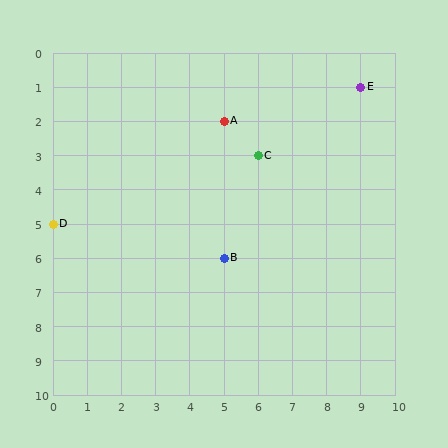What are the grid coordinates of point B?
Point B is at grid coordinates (5, 6).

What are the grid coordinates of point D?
Point D is at grid coordinates (0, 5).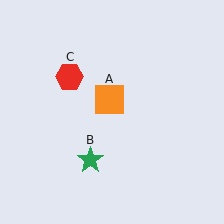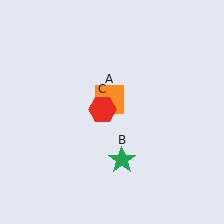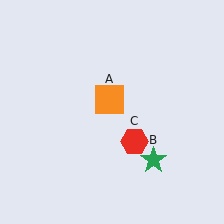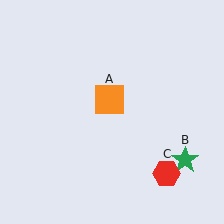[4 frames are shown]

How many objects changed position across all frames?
2 objects changed position: green star (object B), red hexagon (object C).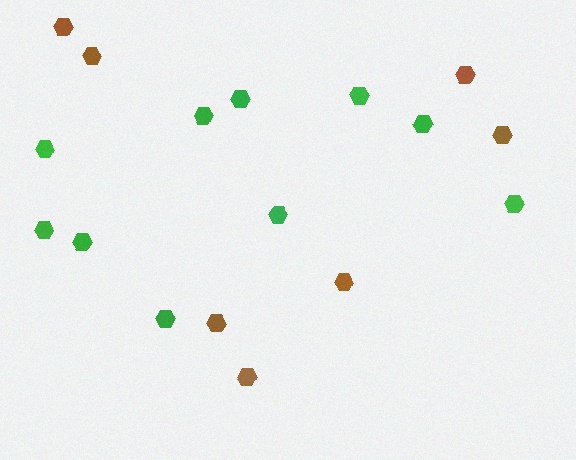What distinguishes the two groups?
There are 2 groups: one group of green hexagons (10) and one group of brown hexagons (7).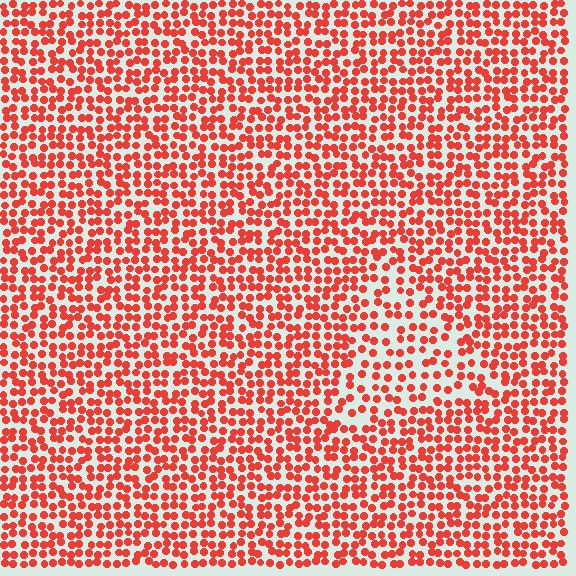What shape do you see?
I see a triangle.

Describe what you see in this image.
The image contains small red elements arranged at two different densities. A triangle-shaped region is visible where the elements are less densely packed than the surrounding area.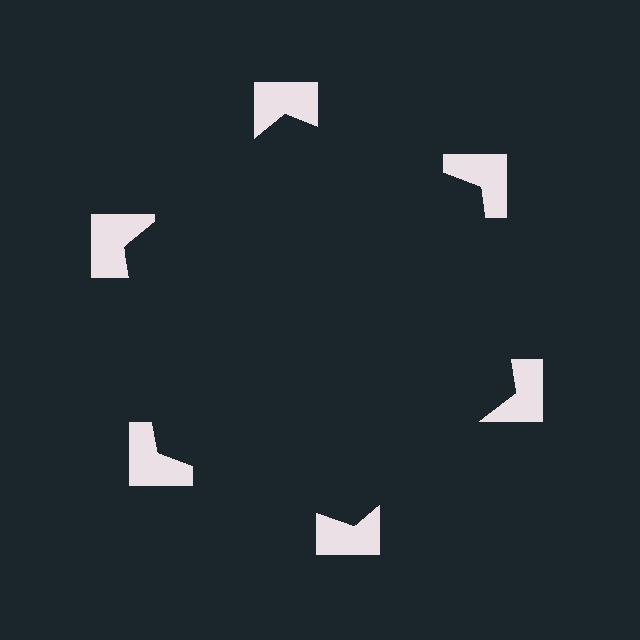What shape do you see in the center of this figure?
An illusory hexagon — its edges are inferred from the aligned wedge cuts in the notched squares, not physically drawn.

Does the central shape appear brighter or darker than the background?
It typically appears slightly darker than the background, even though no actual brightness change is drawn.